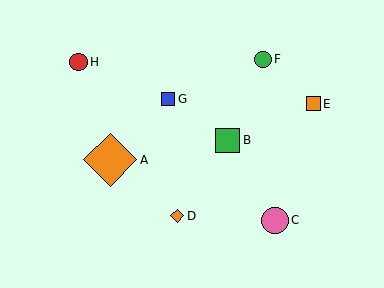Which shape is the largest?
The orange diamond (labeled A) is the largest.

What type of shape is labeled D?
Shape D is an orange diamond.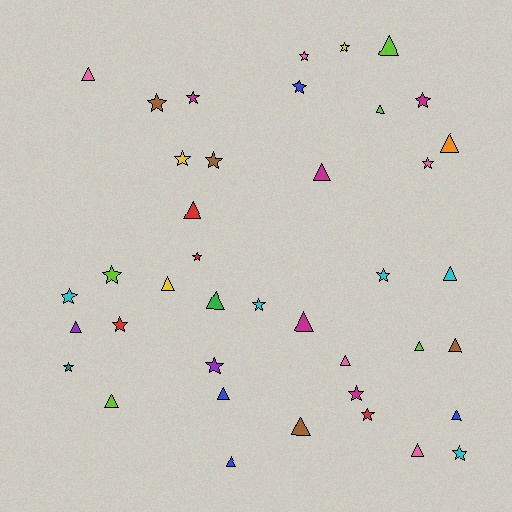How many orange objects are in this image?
There is 1 orange object.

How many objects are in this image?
There are 40 objects.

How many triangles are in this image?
There are 20 triangles.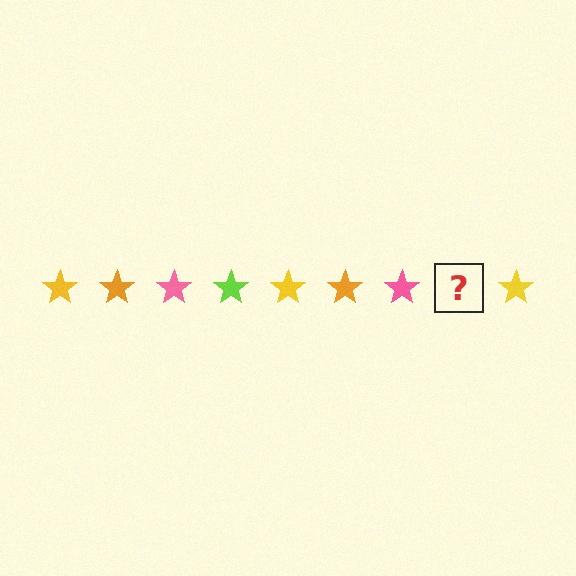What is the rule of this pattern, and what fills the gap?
The rule is that the pattern cycles through yellow, orange, pink, lime stars. The gap should be filled with a lime star.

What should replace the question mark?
The question mark should be replaced with a lime star.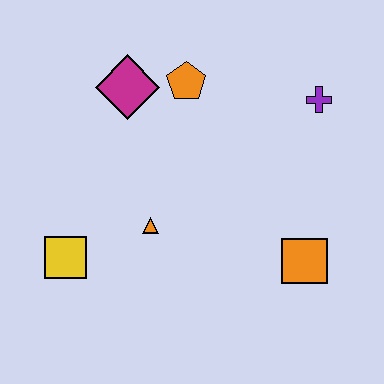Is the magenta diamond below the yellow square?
No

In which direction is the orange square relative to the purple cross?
The orange square is below the purple cross.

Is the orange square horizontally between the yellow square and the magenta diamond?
No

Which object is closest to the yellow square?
The orange triangle is closest to the yellow square.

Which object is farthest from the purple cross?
The yellow square is farthest from the purple cross.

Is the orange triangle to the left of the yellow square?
No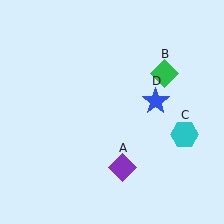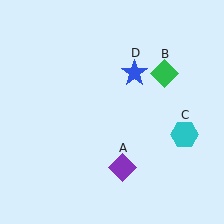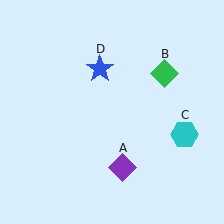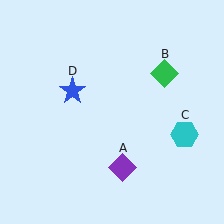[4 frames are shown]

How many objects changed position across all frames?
1 object changed position: blue star (object D).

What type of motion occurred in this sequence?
The blue star (object D) rotated counterclockwise around the center of the scene.